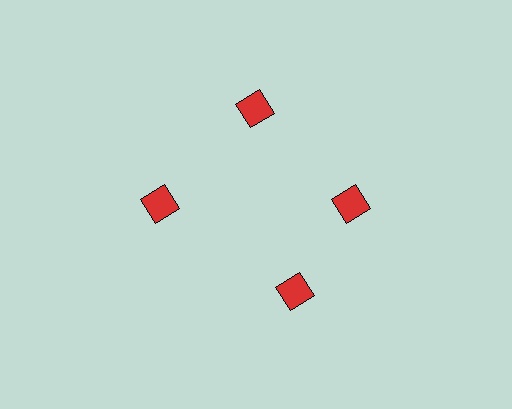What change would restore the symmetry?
The symmetry would be restored by rotating it back into even spacing with its neighbors so that all 4 squares sit at equal angles and equal distance from the center.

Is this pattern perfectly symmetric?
No. The 4 red squares are arranged in a ring, but one element near the 6 o'clock position is rotated out of alignment along the ring, breaking the 4-fold rotational symmetry.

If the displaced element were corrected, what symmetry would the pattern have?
It would have 4-fold rotational symmetry — the pattern would map onto itself every 90 degrees.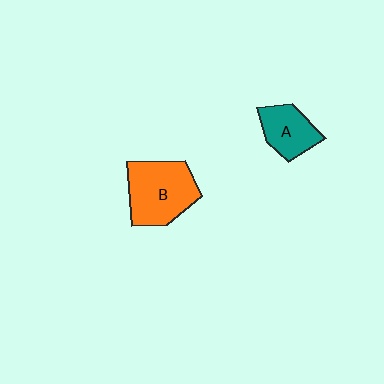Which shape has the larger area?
Shape B (orange).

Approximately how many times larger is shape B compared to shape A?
Approximately 1.6 times.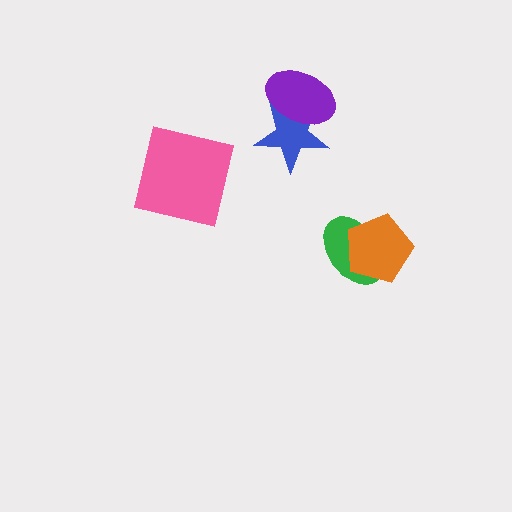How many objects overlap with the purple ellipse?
1 object overlaps with the purple ellipse.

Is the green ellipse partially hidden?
Yes, it is partially covered by another shape.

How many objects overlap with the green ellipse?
1 object overlaps with the green ellipse.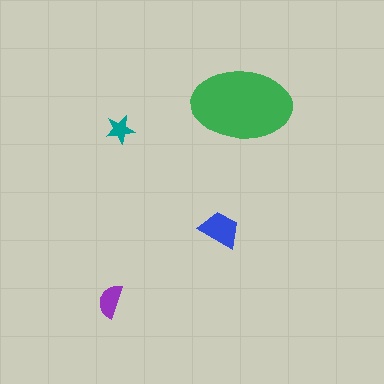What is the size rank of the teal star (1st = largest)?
4th.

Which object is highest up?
The green ellipse is topmost.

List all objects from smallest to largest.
The teal star, the purple semicircle, the blue trapezoid, the green ellipse.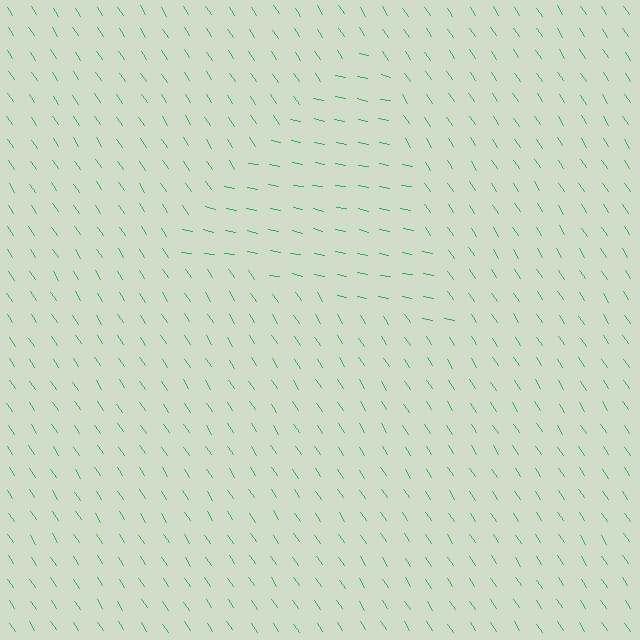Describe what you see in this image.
The image is filled with small green line segments. A triangle region in the image has lines oriented differently from the surrounding lines, creating a visible texture boundary.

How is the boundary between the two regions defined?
The boundary is defined purely by a change in line orientation (approximately 45 degrees difference). All lines are the same color and thickness.